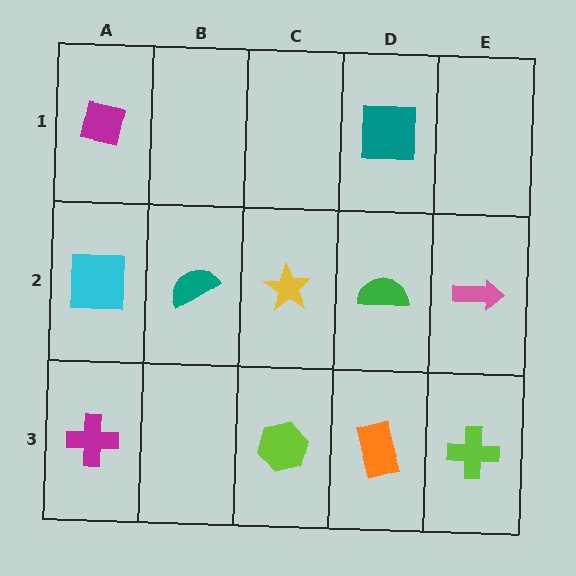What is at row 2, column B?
A teal semicircle.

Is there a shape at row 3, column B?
No, that cell is empty.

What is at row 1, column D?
A teal square.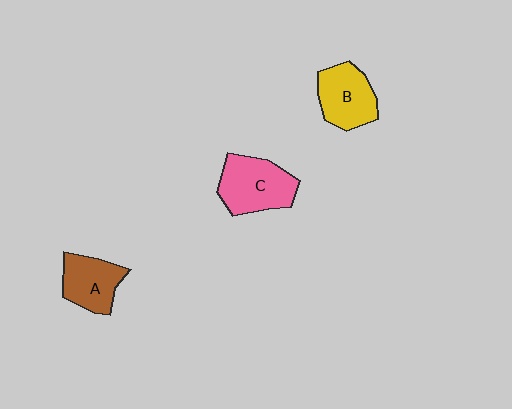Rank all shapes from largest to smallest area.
From largest to smallest: C (pink), B (yellow), A (brown).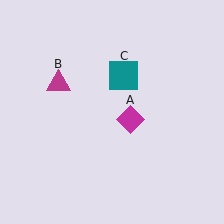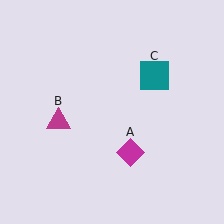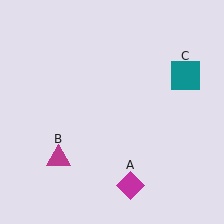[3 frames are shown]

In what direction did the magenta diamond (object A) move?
The magenta diamond (object A) moved down.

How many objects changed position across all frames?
3 objects changed position: magenta diamond (object A), magenta triangle (object B), teal square (object C).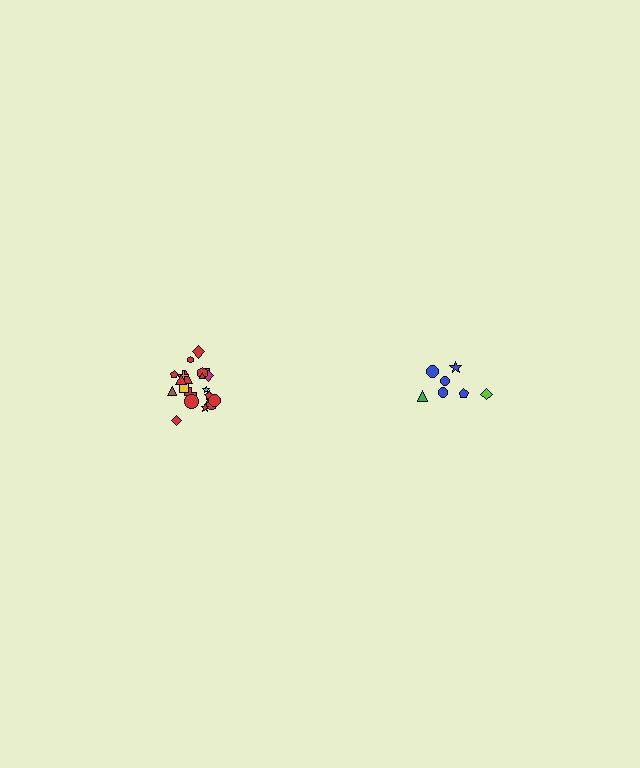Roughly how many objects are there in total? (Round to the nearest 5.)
Roughly 30 objects in total.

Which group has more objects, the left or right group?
The left group.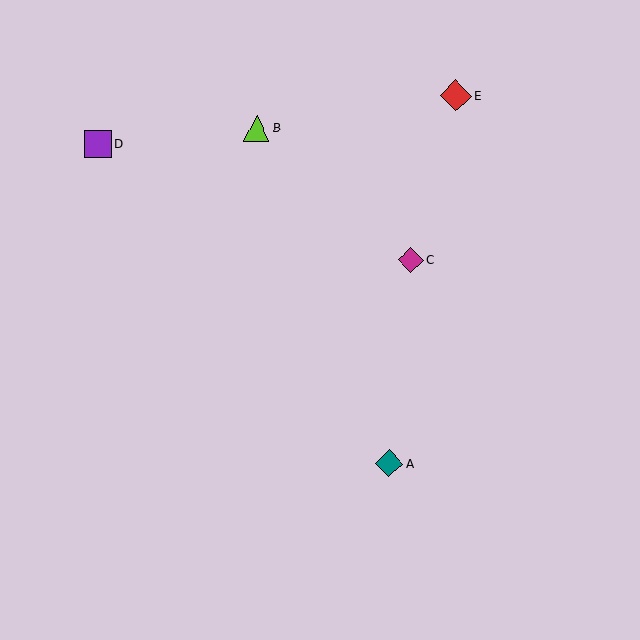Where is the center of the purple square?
The center of the purple square is at (98, 144).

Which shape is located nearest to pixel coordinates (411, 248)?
The magenta diamond (labeled C) at (411, 260) is nearest to that location.